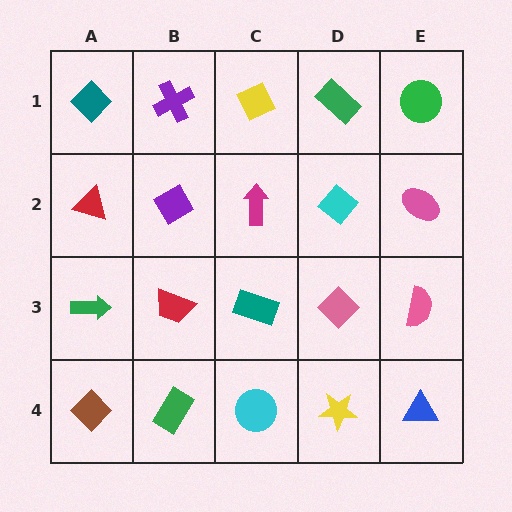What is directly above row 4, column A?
A green arrow.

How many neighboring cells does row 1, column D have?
3.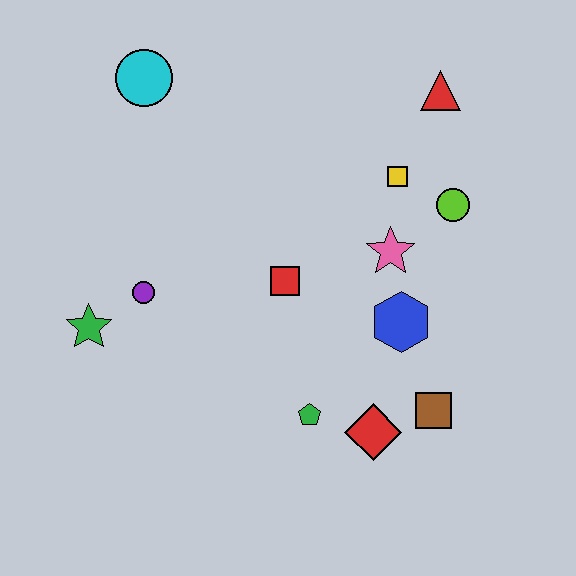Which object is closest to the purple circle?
The green star is closest to the purple circle.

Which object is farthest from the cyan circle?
The brown square is farthest from the cyan circle.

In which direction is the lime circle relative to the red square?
The lime circle is to the right of the red square.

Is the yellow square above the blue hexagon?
Yes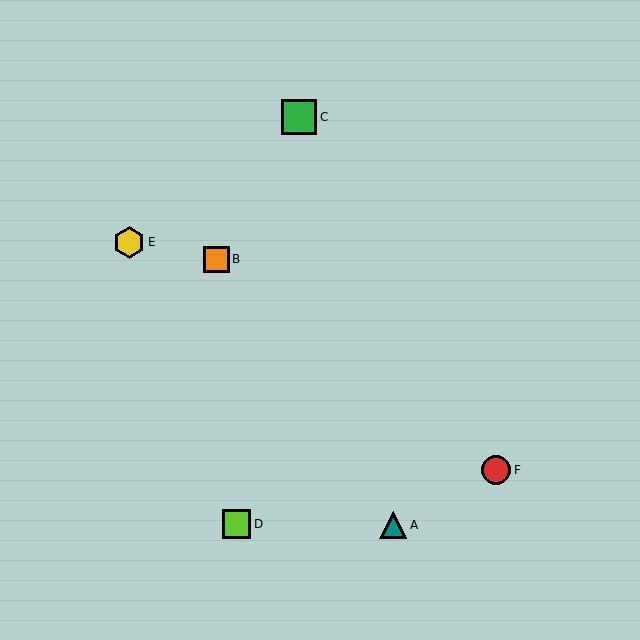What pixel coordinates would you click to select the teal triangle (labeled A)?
Click at (393, 525) to select the teal triangle A.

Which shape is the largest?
The green square (labeled C) is the largest.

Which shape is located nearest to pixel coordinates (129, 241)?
The yellow hexagon (labeled E) at (129, 242) is nearest to that location.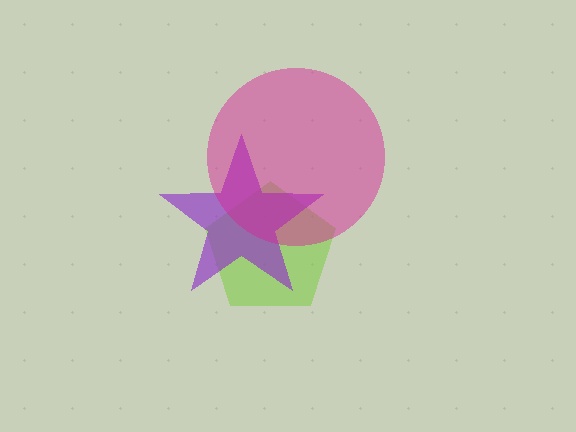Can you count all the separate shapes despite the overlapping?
Yes, there are 3 separate shapes.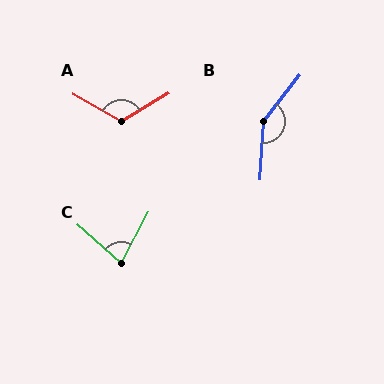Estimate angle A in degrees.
Approximately 120 degrees.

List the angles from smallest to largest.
C (77°), A (120°), B (145°).